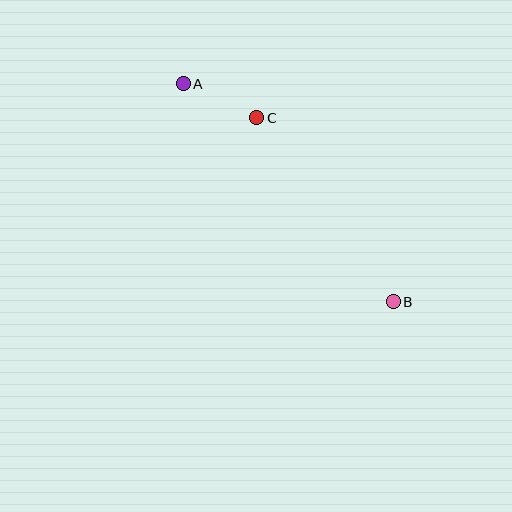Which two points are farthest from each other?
Points A and B are farthest from each other.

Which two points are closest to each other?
Points A and C are closest to each other.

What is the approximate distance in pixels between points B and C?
The distance between B and C is approximately 229 pixels.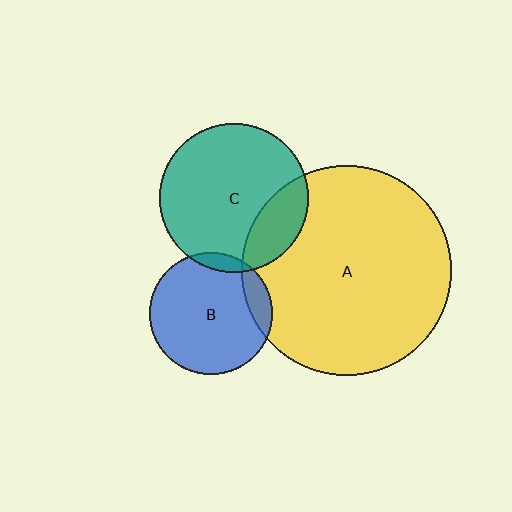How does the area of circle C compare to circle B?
Approximately 1.5 times.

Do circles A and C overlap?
Yes.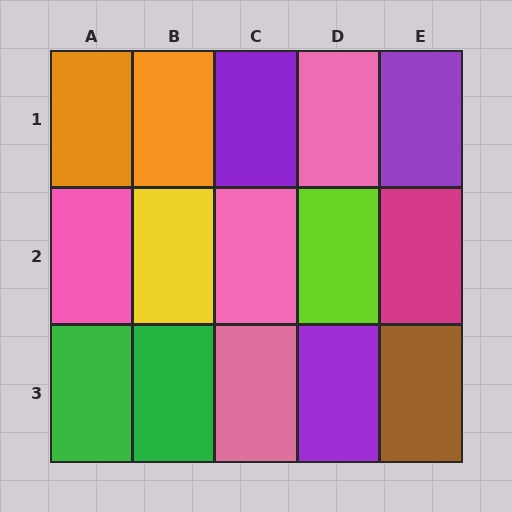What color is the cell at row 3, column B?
Green.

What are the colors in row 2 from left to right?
Pink, yellow, pink, lime, magenta.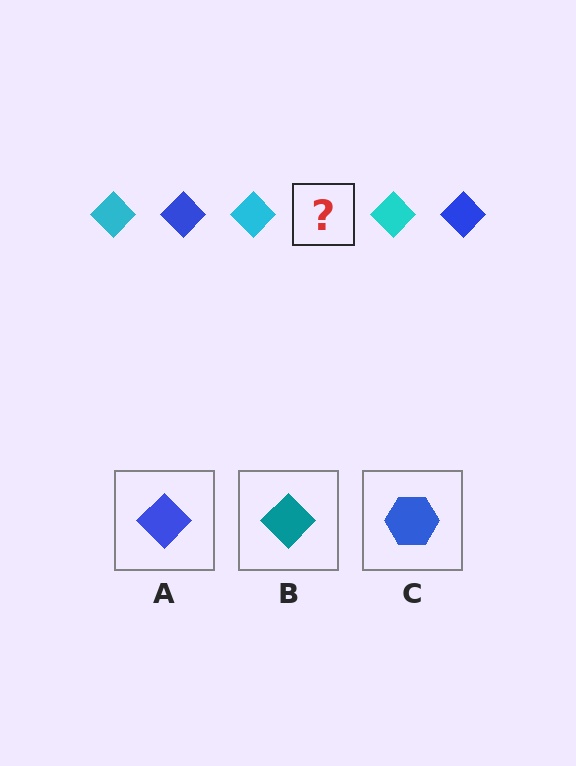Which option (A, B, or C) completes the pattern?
A.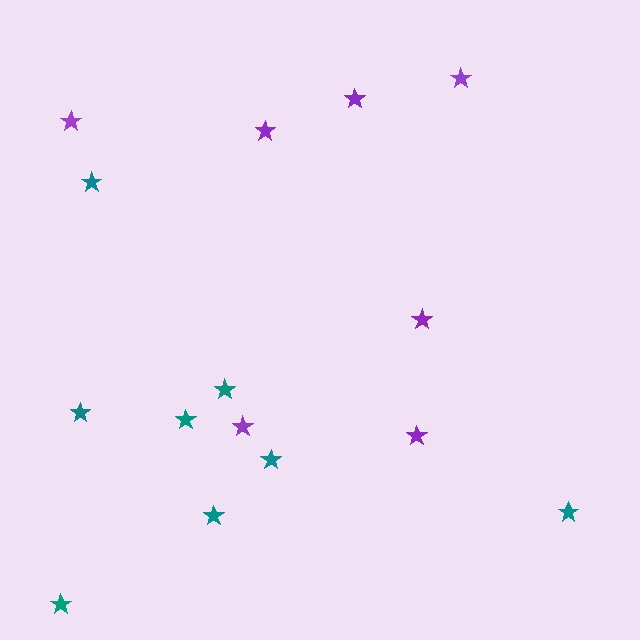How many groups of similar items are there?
There are 2 groups: one group of purple stars (7) and one group of teal stars (8).